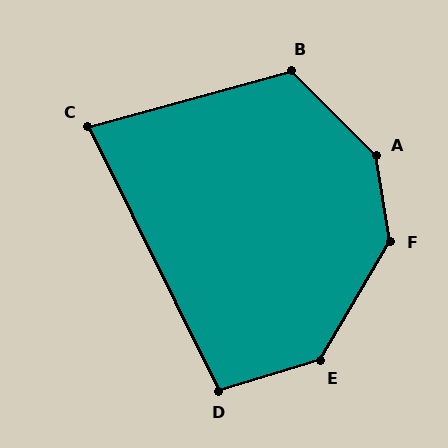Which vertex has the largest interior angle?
A, at approximately 144 degrees.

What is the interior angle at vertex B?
Approximately 120 degrees (obtuse).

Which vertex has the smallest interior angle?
C, at approximately 79 degrees.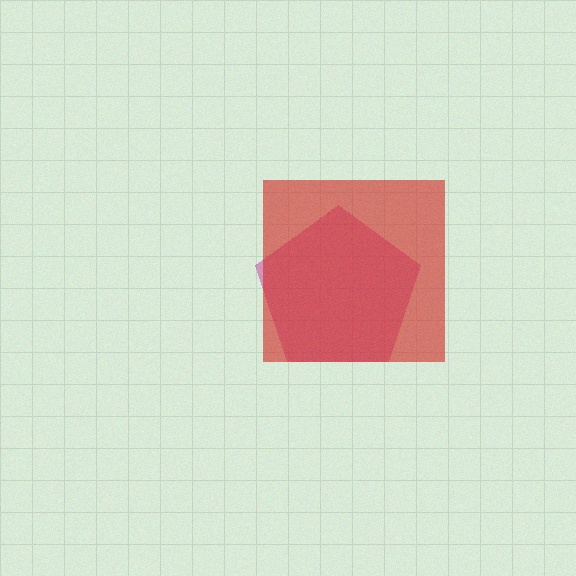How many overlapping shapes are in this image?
There are 2 overlapping shapes in the image.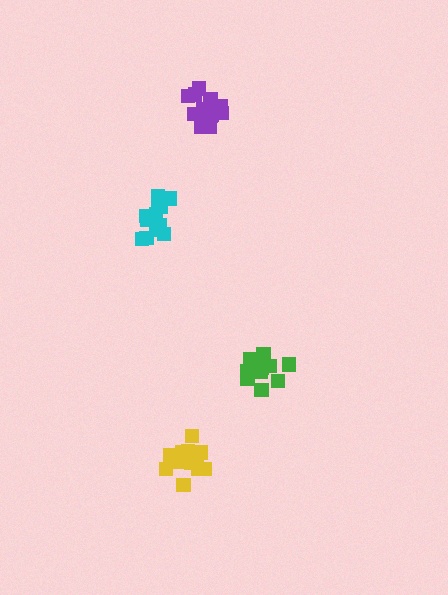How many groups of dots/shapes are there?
There are 4 groups.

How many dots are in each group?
Group 1: 13 dots, Group 2: 16 dots, Group 3: 16 dots, Group 4: 12 dots (57 total).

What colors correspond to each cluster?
The clusters are colored: green, yellow, purple, cyan.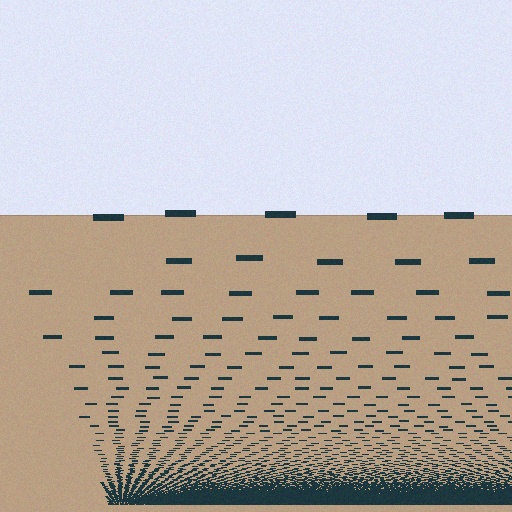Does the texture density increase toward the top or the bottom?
Density increases toward the bottom.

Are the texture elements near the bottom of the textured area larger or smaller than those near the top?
Smaller. The gradient is inverted — elements near the bottom are smaller and denser.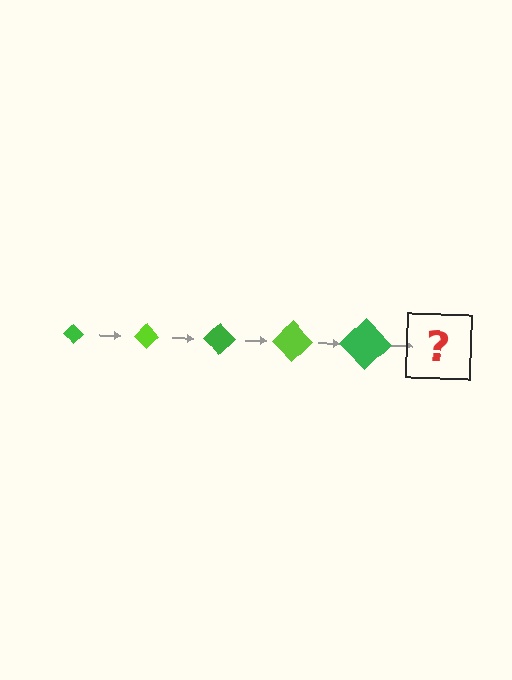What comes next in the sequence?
The next element should be a lime diamond, larger than the previous one.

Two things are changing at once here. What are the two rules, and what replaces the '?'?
The two rules are that the diamond grows larger each step and the color cycles through green and lime. The '?' should be a lime diamond, larger than the previous one.